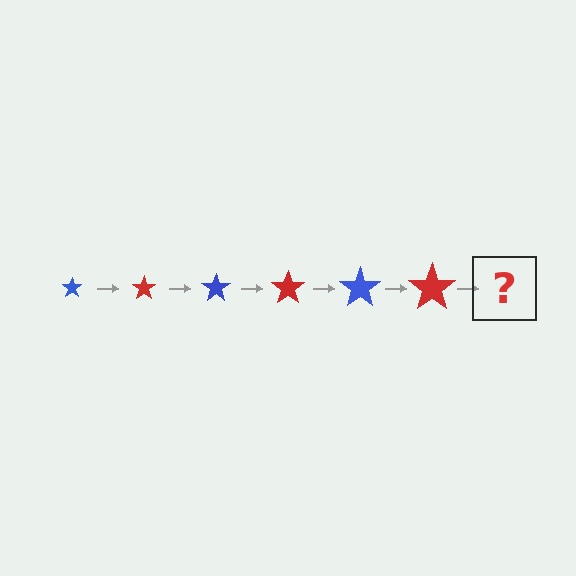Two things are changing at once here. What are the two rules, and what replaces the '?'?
The two rules are that the star grows larger each step and the color cycles through blue and red. The '?' should be a blue star, larger than the previous one.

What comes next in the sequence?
The next element should be a blue star, larger than the previous one.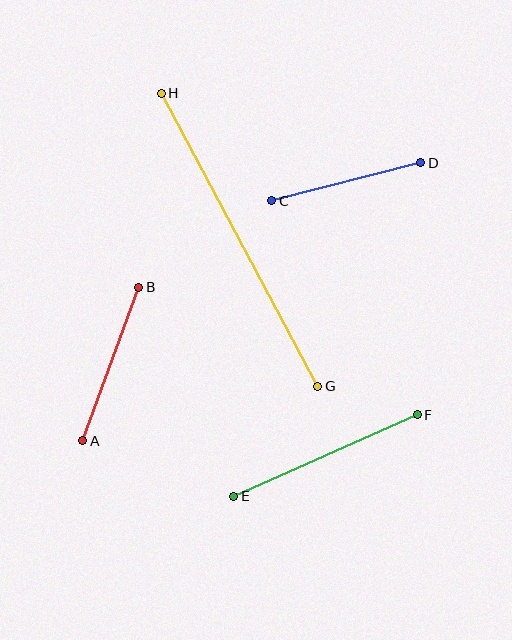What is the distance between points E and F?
The distance is approximately 201 pixels.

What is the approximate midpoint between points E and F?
The midpoint is at approximately (325, 456) pixels.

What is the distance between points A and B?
The distance is approximately 164 pixels.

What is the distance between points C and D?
The distance is approximately 154 pixels.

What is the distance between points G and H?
The distance is approximately 332 pixels.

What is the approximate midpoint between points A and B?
The midpoint is at approximately (111, 364) pixels.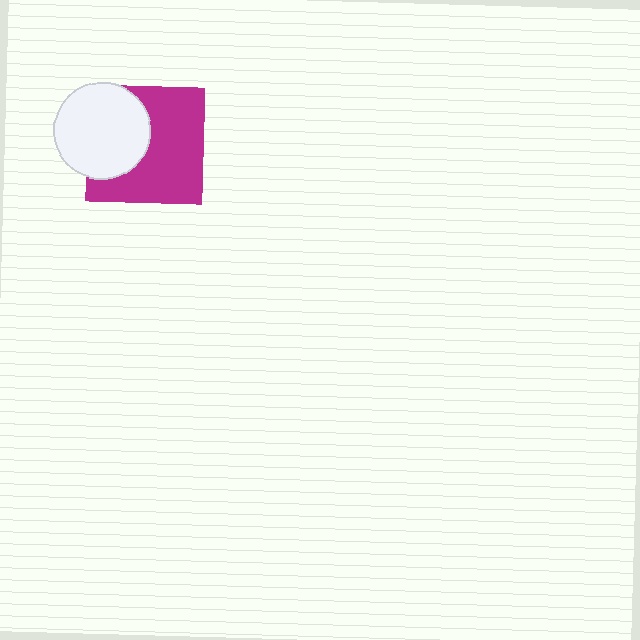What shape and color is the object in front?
The object in front is a white circle.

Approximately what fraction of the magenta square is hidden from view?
Roughly 38% of the magenta square is hidden behind the white circle.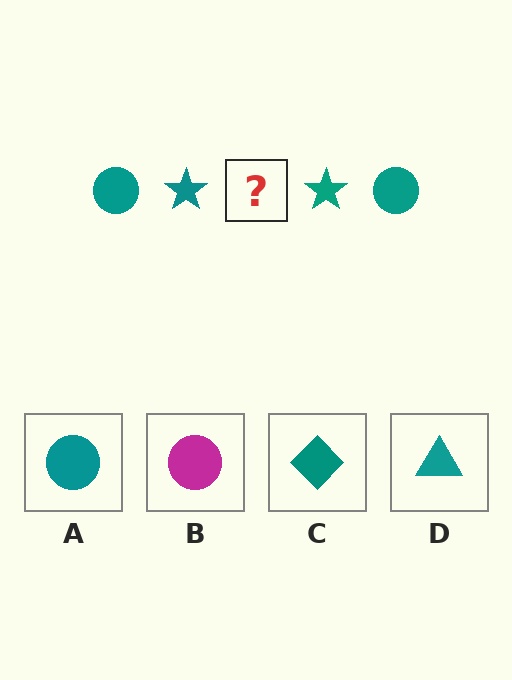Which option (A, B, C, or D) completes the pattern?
A.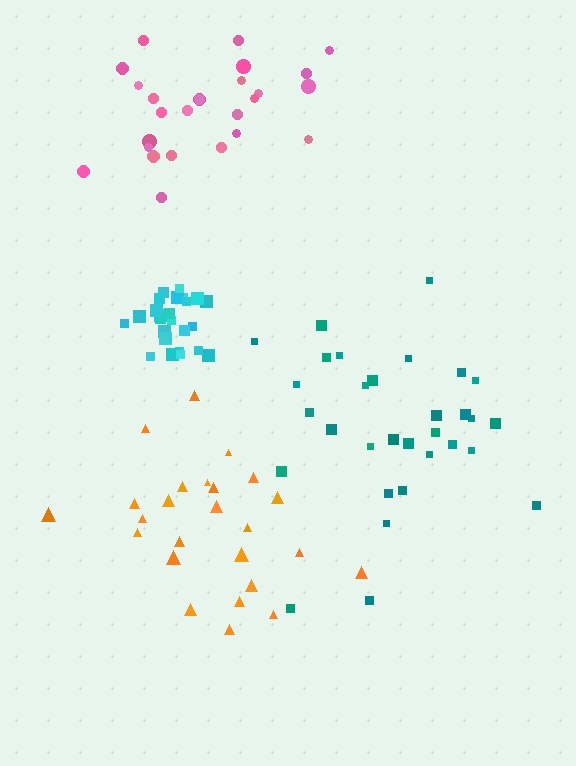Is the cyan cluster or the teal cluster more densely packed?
Cyan.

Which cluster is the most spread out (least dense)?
Orange.